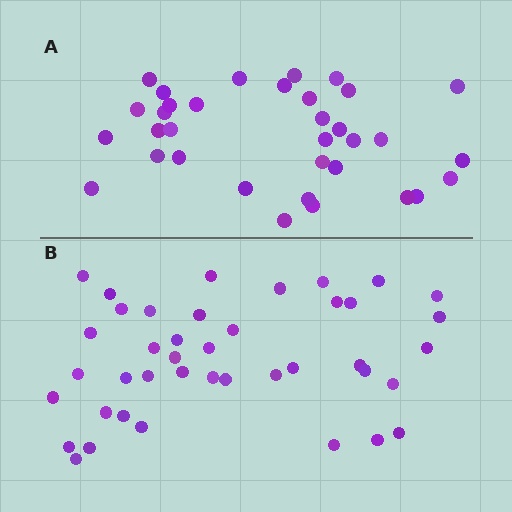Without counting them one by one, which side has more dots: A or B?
Region B (the bottom region) has more dots.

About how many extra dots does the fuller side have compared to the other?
Region B has roughly 8 or so more dots than region A.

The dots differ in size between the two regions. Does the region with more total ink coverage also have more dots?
No. Region A has more total ink coverage because its dots are larger, but region B actually contains more individual dots. Total area can be misleading — the number of items is what matters here.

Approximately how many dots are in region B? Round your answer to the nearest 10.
About 40 dots. (The exact count is 41, which rounds to 40.)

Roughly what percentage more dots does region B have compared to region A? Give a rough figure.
About 20% more.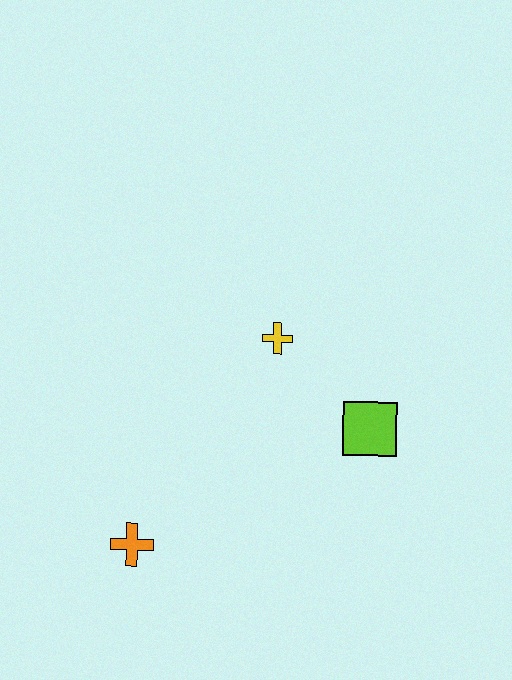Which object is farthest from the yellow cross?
The orange cross is farthest from the yellow cross.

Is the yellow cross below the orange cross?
No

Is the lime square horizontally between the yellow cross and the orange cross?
No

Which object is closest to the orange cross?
The yellow cross is closest to the orange cross.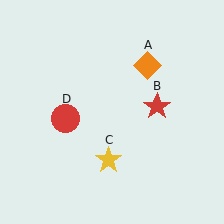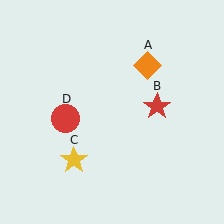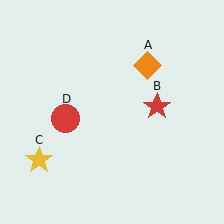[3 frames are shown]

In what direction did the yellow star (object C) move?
The yellow star (object C) moved left.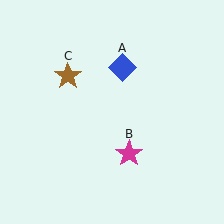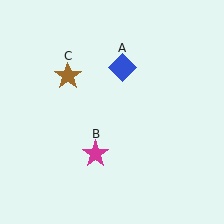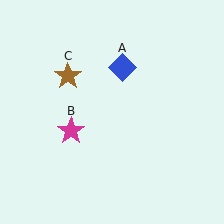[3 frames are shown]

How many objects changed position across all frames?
1 object changed position: magenta star (object B).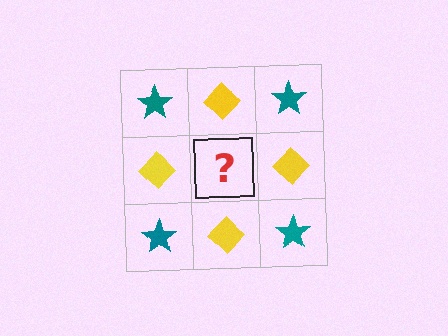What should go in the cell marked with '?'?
The missing cell should contain a teal star.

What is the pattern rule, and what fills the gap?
The rule is that it alternates teal star and yellow diamond in a checkerboard pattern. The gap should be filled with a teal star.